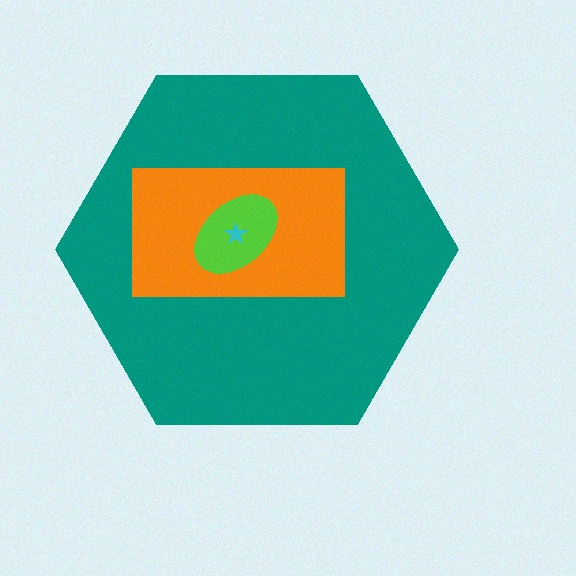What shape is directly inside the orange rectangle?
The lime ellipse.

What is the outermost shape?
The teal hexagon.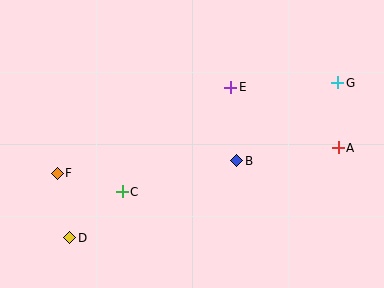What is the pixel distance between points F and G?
The distance between F and G is 295 pixels.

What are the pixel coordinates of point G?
Point G is at (338, 83).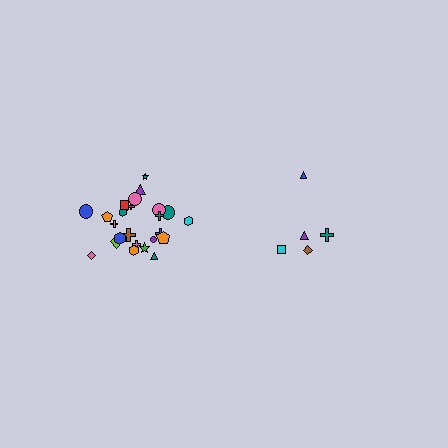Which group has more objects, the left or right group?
The left group.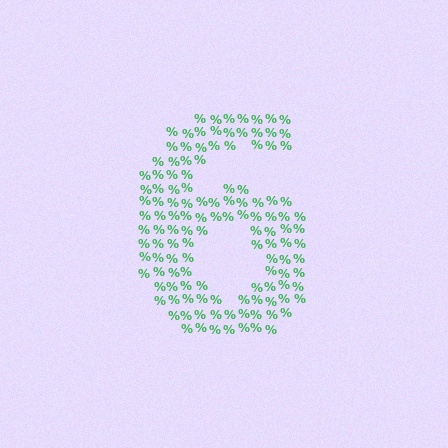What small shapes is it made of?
It is made of small percent signs.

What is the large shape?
The large shape is the digit 6.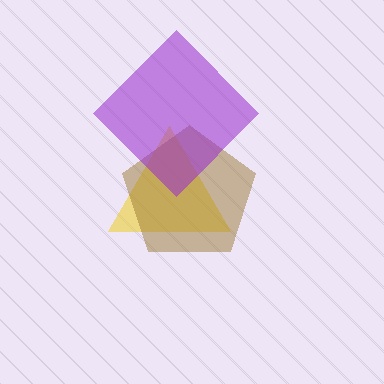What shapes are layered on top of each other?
The layered shapes are: a yellow triangle, a brown pentagon, a purple diamond.